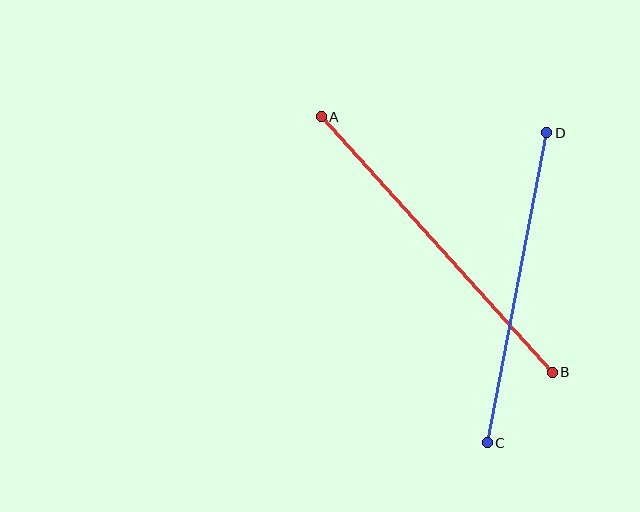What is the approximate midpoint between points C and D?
The midpoint is at approximately (517, 288) pixels.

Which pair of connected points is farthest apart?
Points A and B are farthest apart.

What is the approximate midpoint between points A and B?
The midpoint is at approximately (437, 244) pixels.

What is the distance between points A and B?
The distance is approximately 344 pixels.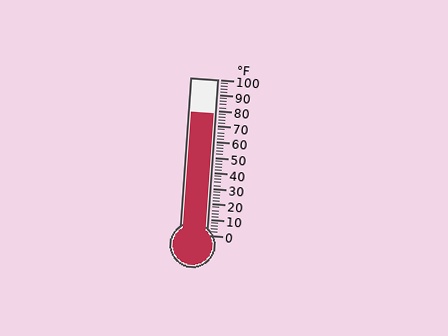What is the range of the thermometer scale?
The thermometer scale ranges from 0°F to 100°F.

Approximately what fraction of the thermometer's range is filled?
The thermometer is filled to approximately 80% of its range.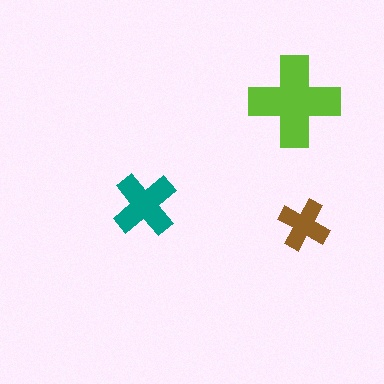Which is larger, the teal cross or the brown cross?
The teal one.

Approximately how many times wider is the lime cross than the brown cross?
About 2 times wider.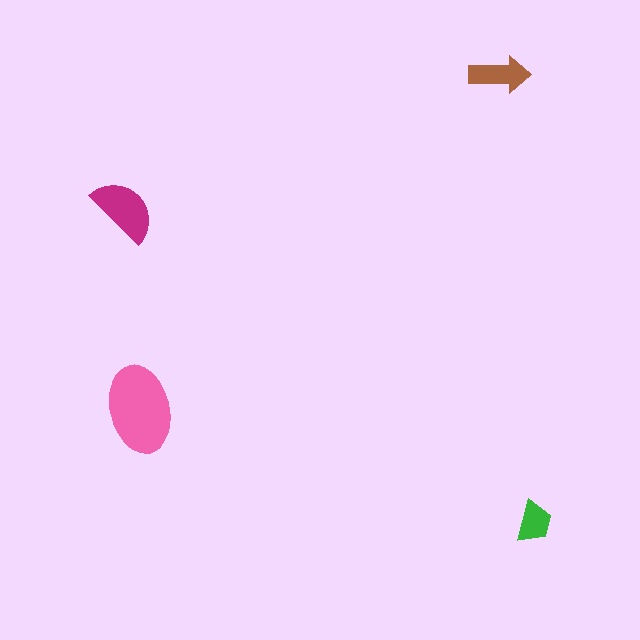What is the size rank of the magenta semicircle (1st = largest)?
2nd.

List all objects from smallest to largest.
The green trapezoid, the brown arrow, the magenta semicircle, the pink ellipse.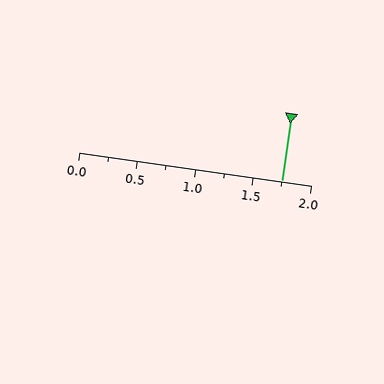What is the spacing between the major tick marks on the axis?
The major ticks are spaced 0.5 apart.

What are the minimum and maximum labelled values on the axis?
The axis runs from 0.0 to 2.0.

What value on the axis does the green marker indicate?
The marker indicates approximately 1.75.